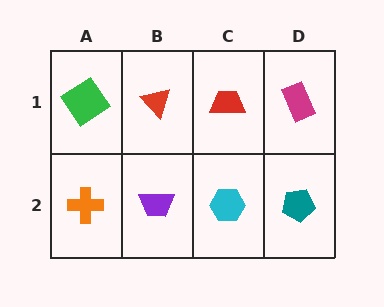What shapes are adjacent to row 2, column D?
A magenta rectangle (row 1, column D), a cyan hexagon (row 2, column C).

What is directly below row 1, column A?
An orange cross.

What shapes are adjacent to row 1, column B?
A purple trapezoid (row 2, column B), a green diamond (row 1, column A), a red trapezoid (row 1, column C).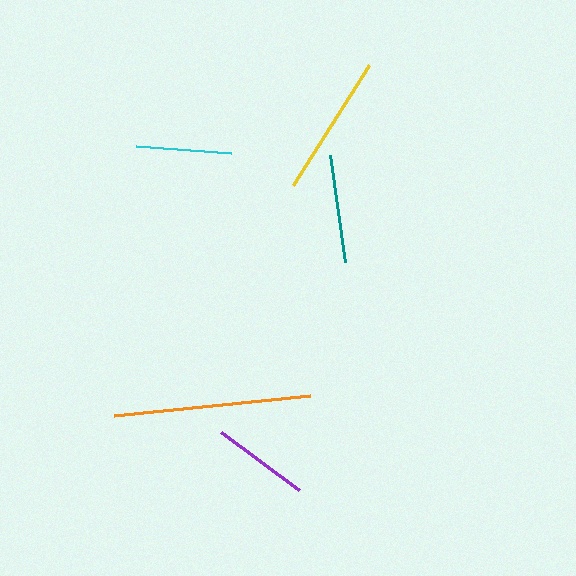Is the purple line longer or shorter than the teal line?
The teal line is longer than the purple line.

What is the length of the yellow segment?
The yellow segment is approximately 142 pixels long.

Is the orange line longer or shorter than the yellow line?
The orange line is longer than the yellow line.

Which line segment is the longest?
The orange line is the longest at approximately 197 pixels.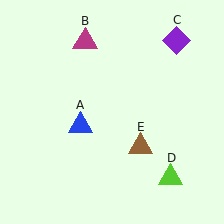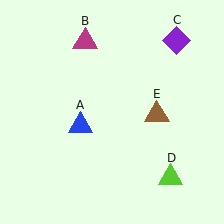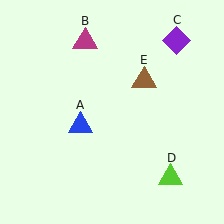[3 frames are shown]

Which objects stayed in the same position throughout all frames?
Blue triangle (object A) and magenta triangle (object B) and purple diamond (object C) and lime triangle (object D) remained stationary.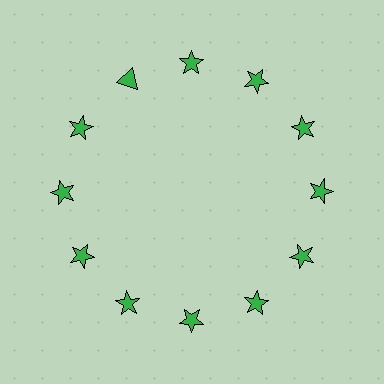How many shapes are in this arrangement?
There are 12 shapes arranged in a ring pattern.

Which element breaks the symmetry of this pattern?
The green triangle at roughly the 11 o'clock position breaks the symmetry. All other shapes are green stars.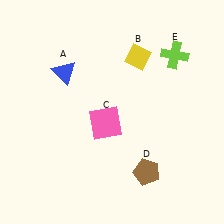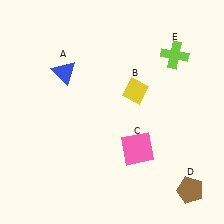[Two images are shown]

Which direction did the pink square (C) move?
The pink square (C) moved right.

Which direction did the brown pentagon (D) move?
The brown pentagon (D) moved right.